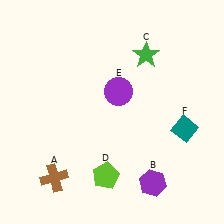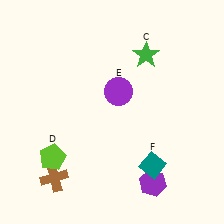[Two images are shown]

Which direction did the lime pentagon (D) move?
The lime pentagon (D) moved left.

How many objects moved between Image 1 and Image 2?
2 objects moved between the two images.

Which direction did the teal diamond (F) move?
The teal diamond (F) moved down.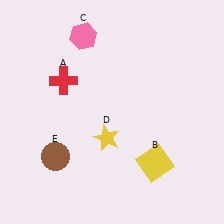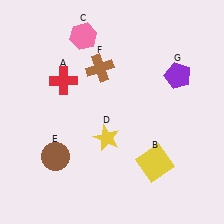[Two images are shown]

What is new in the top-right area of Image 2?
A purple pentagon (G) was added in the top-right area of Image 2.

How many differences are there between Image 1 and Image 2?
There are 2 differences between the two images.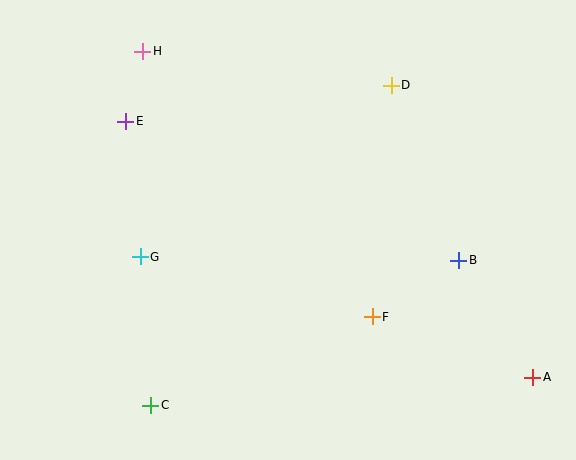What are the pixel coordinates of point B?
Point B is at (459, 260).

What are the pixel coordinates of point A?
Point A is at (533, 377).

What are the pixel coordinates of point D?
Point D is at (391, 85).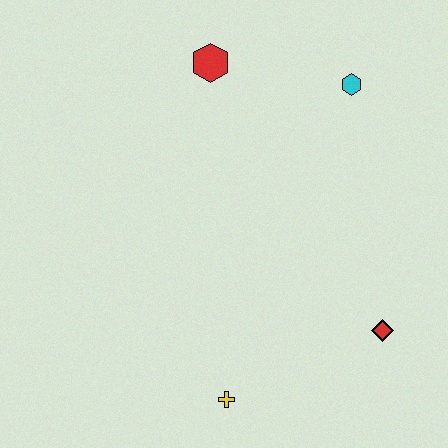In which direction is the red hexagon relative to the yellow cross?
The red hexagon is above the yellow cross.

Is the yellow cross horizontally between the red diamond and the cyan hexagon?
No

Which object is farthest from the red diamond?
The red hexagon is farthest from the red diamond.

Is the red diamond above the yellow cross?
Yes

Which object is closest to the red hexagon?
The cyan hexagon is closest to the red hexagon.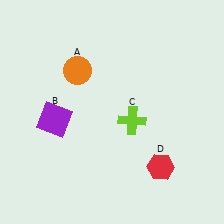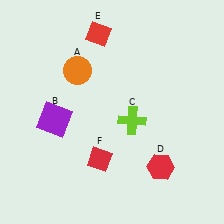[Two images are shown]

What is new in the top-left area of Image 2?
A red diamond (E) was added in the top-left area of Image 2.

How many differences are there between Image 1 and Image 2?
There are 2 differences between the two images.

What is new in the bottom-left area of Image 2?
A red diamond (F) was added in the bottom-left area of Image 2.